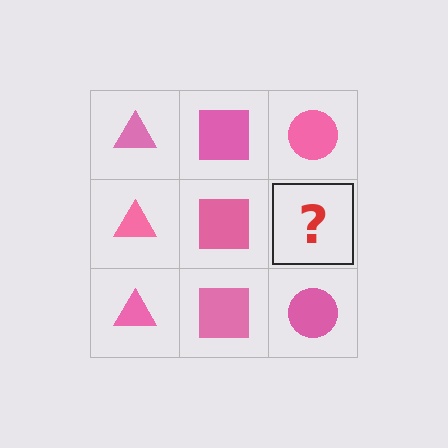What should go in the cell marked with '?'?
The missing cell should contain a pink circle.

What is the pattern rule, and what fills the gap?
The rule is that each column has a consistent shape. The gap should be filled with a pink circle.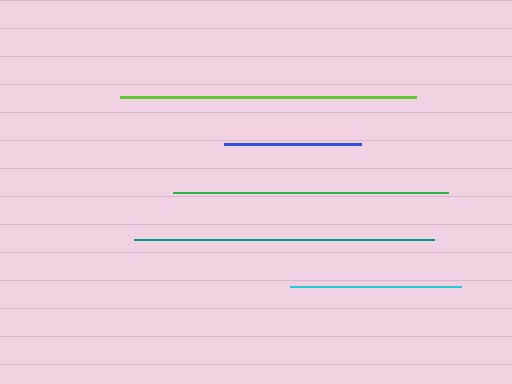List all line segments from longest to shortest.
From longest to shortest: teal, lime, green, cyan, blue.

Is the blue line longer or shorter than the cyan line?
The cyan line is longer than the blue line.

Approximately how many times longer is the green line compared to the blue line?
The green line is approximately 2.0 times the length of the blue line.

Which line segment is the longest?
The teal line is the longest at approximately 300 pixels.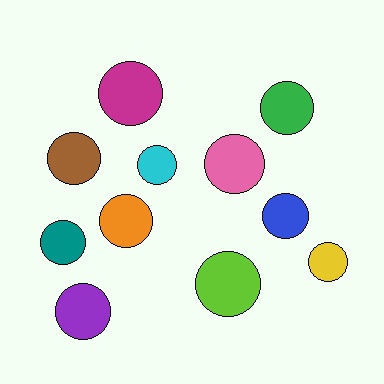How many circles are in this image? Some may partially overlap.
There are 11 circles.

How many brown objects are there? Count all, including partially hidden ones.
There is 1 brown object.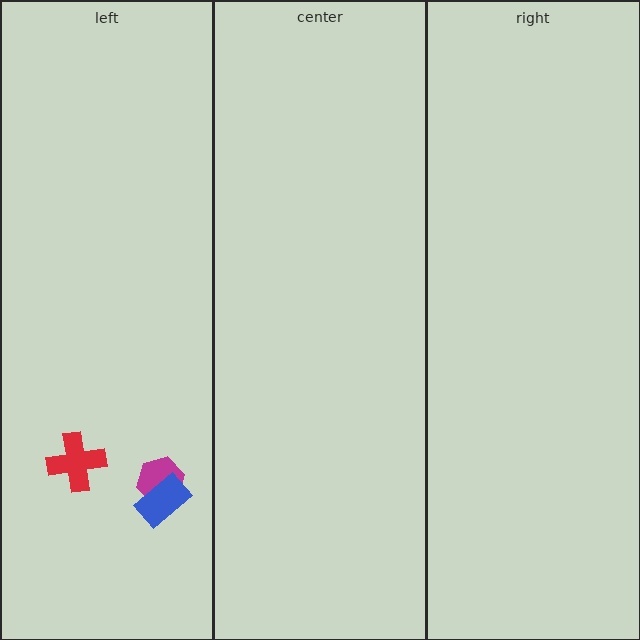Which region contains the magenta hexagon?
The left region.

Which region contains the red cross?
The left region.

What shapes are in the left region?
The magenta hexagon, the blue rectangle, the red cross.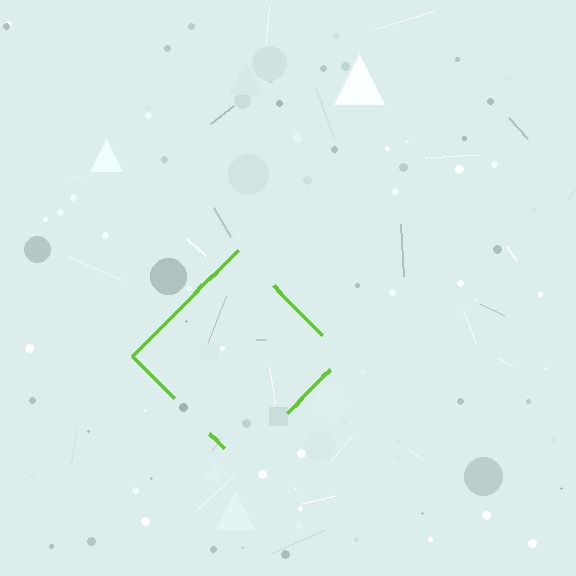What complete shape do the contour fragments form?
The contour fragments form a diamond.